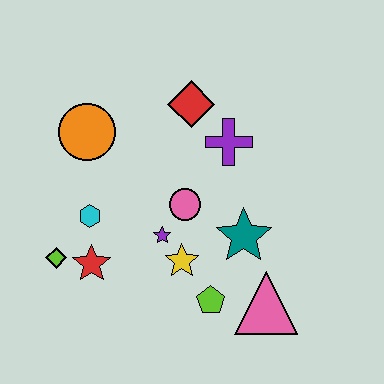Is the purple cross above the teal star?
Yes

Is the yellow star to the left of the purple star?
No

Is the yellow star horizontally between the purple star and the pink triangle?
Yes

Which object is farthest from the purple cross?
The lime diamond is farthest from the purple cross.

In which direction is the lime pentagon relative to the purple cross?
The lime pentagon is below the purple cross.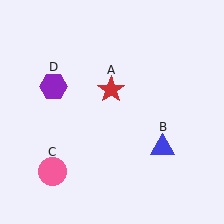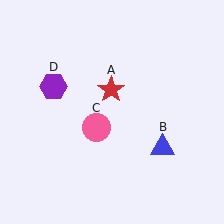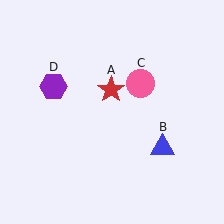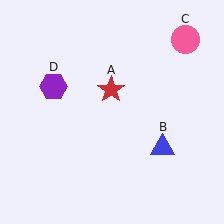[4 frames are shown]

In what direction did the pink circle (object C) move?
The pink circle (object C) moved up and to the right.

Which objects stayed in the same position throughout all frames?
Red star (object A) and blue triangle (object B) and purple hexagon (object D) remained stationary.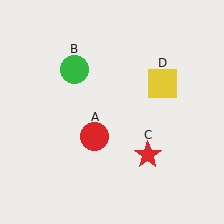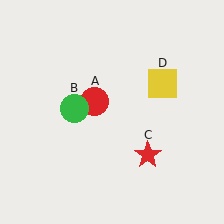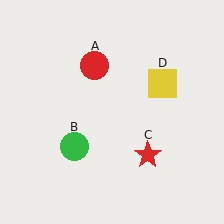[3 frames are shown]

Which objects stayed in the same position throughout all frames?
Red star (object C) and yellow square (object D) remained stationary.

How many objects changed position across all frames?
2 objects changed position: red circle (object A), green circle (object B).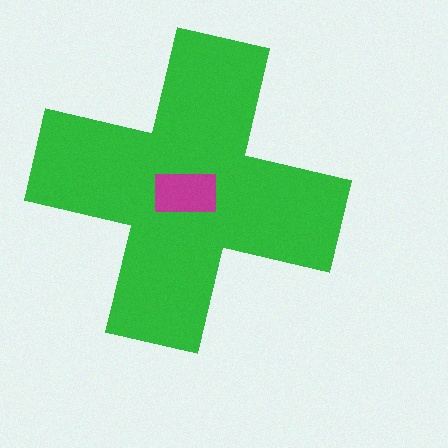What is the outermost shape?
The green cross.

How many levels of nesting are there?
2.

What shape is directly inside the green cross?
The magenta rectangle.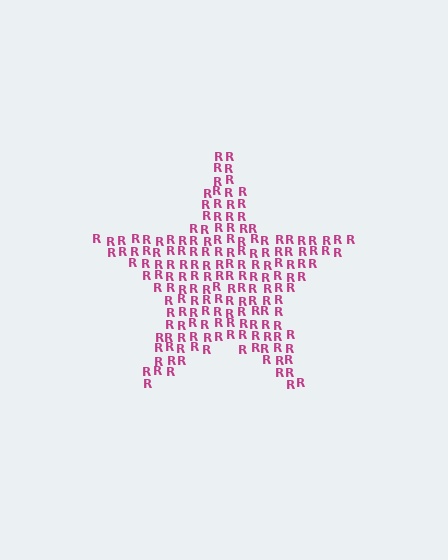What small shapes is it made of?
It is made of small letter R's.